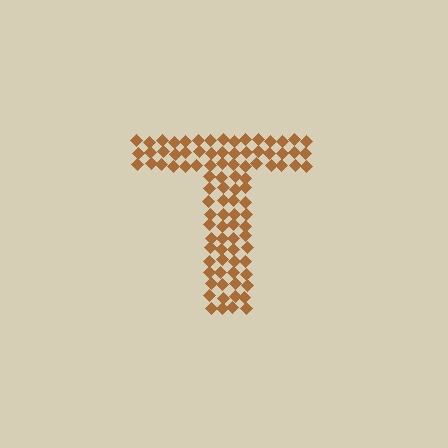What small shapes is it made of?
It is made of small diamonds.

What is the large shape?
The large shape is the letter T.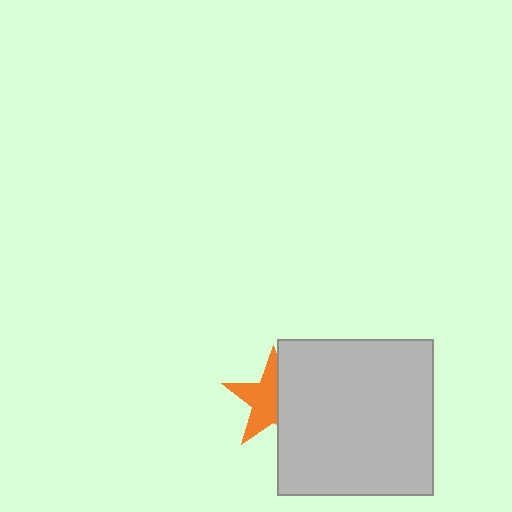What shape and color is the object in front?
The object in front is a light gray square.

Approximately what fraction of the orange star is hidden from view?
Roughly 41% of the orange star is hidden behind the light gray square.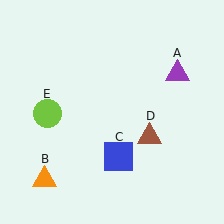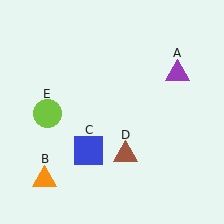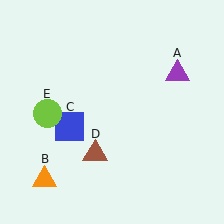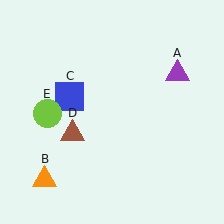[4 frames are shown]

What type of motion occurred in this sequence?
The blue square (object C), brown triangle (object D) rotated clockwise around the center of the scene.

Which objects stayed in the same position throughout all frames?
Purple triangle (object A) and orange triangle (object B) and lime circle (object E) remained stationary.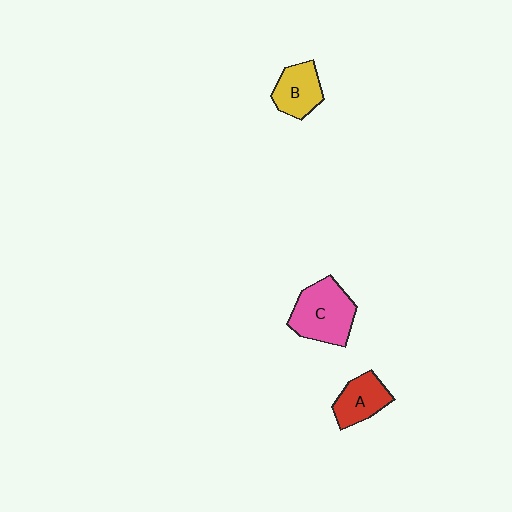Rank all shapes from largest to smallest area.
From largest to smallest: C (pink), A (red), B (yellow).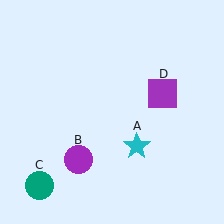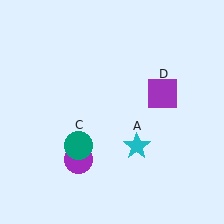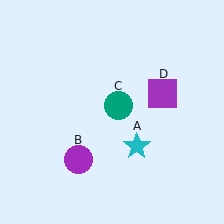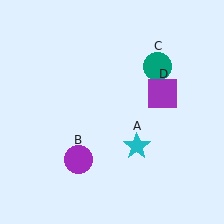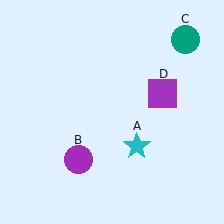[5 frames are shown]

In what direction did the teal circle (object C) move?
The teal circle (object C) moved up and to the right.